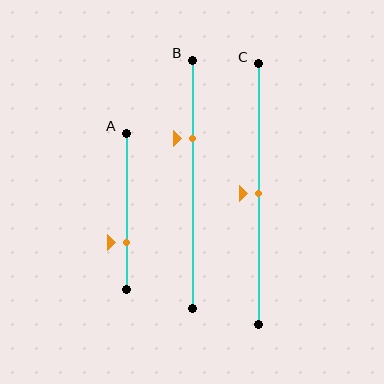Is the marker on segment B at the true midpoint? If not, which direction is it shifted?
No, the marker on segment B is shifted upward by about 19% of the segment length.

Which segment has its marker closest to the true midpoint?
Segment C has its marker closest to the true midpoint.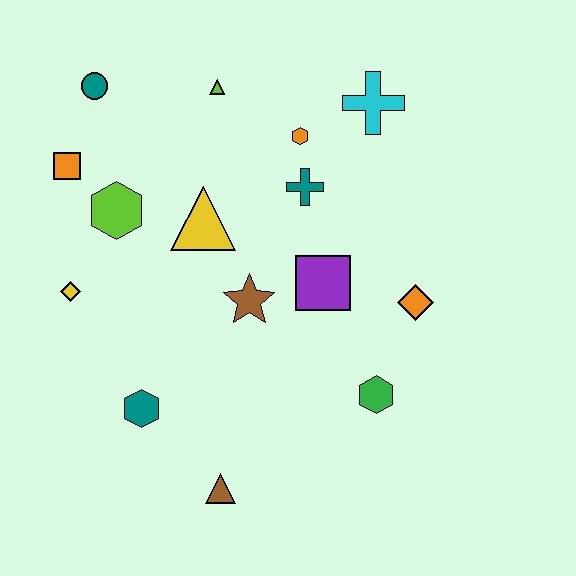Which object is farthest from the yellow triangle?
The brown triangle is farthest from the yellow triangle.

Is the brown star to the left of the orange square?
No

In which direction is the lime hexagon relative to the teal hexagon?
The lime hexagon is above the teal hexagon.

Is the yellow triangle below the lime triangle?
Yes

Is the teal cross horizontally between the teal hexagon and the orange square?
No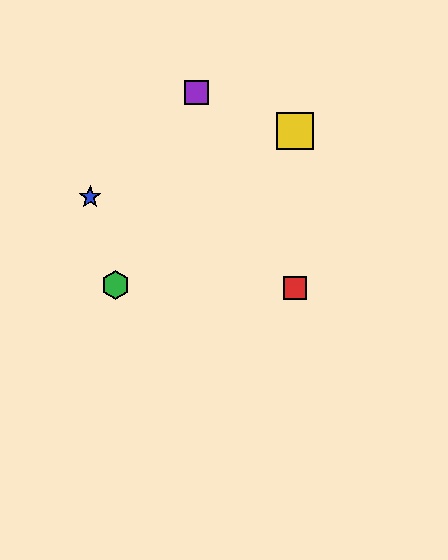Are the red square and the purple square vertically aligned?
No, the red square is at x≈295 and the purple square is at x≈197.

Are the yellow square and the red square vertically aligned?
Yes, both are at x≈295.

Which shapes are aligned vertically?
The red square, the yellow square are aligned vertically.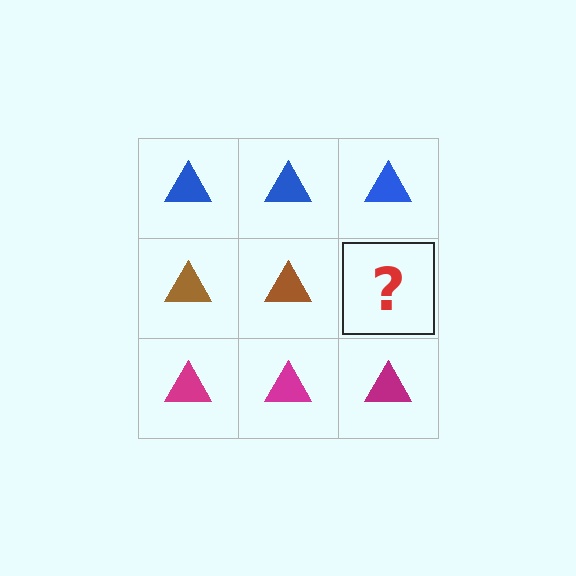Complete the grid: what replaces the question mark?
The question mark should be replaced with a brown triangle.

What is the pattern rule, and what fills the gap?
The rule is that each row has a consistent color. The gap should be filled with a brown triangle.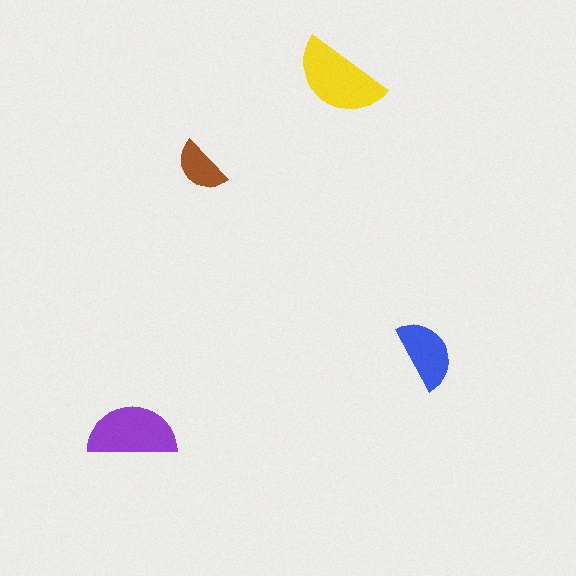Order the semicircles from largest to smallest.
the yellow one, the purple one, the blue one, the brown one.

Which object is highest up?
The yellow semicircle is topmost.